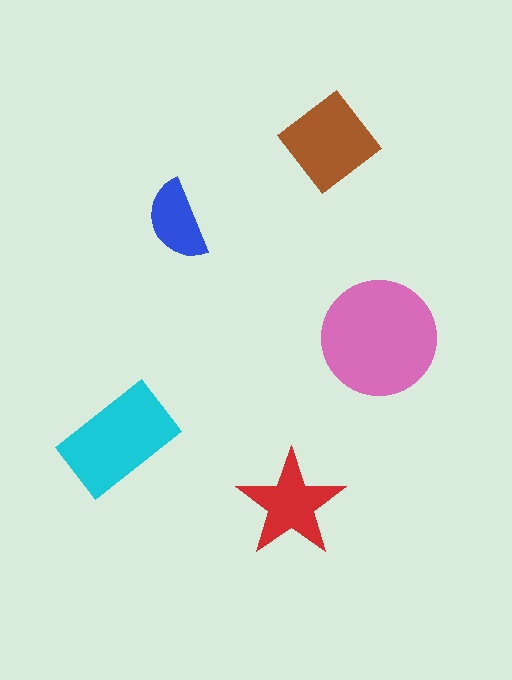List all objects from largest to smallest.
The pink circle, the cyan rectangle, the brown diamond, the red star, the blue semicircle.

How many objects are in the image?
There are 5 objects in the image.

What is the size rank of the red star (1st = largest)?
4th.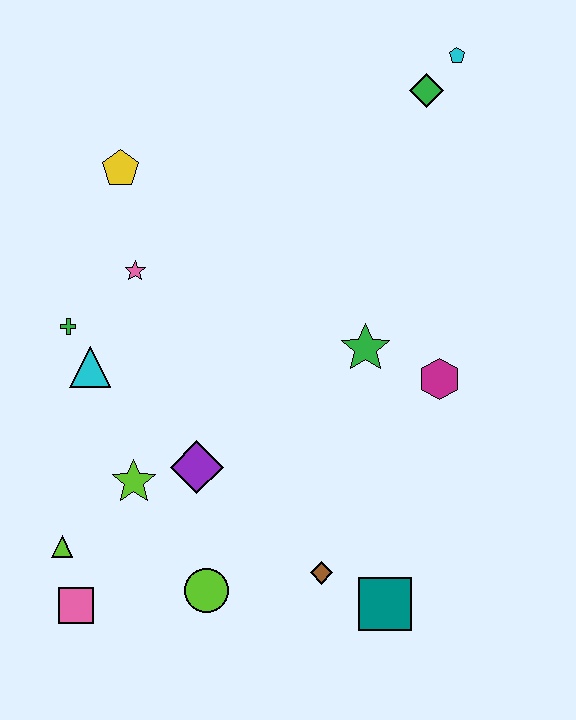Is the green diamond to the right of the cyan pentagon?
No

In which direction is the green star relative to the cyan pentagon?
The green star is below the cyan pentagon.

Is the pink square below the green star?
Yes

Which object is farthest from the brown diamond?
The cyan pentagon is farthest from the brown diamond.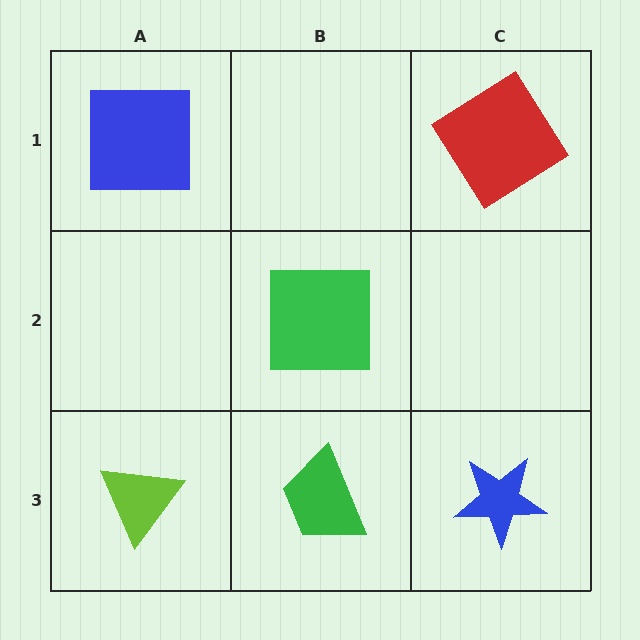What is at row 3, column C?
A blue star.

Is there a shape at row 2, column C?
No, that cell is empty.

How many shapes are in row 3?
3 shapes.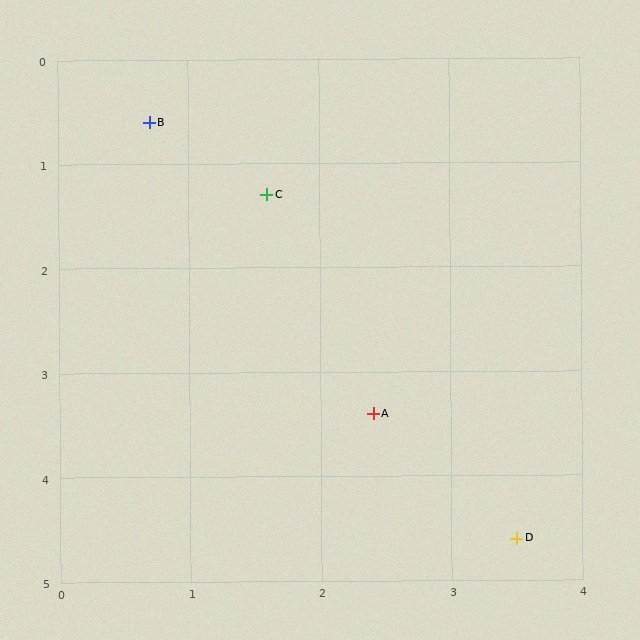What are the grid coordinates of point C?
Point C is at approximately (1.6, 1.3).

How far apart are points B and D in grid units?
Points B and D are about 4.9 grid units apart.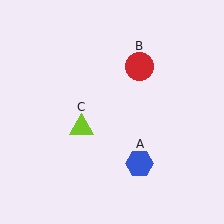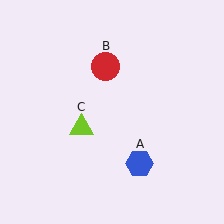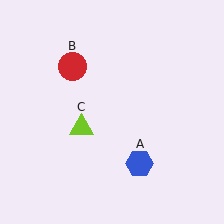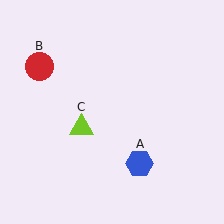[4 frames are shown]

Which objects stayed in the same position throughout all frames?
Blue hexagon (object A) and lime triangle (object C) remained stationary.